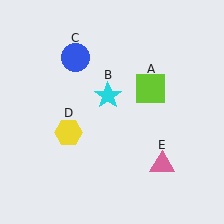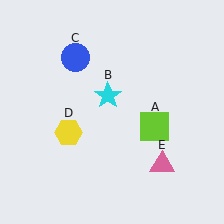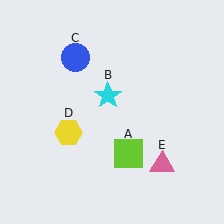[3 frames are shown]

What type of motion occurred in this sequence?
The lime square (object A) rotated clockwise around the center of the scene.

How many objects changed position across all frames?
1 object changed position: lime square (object A).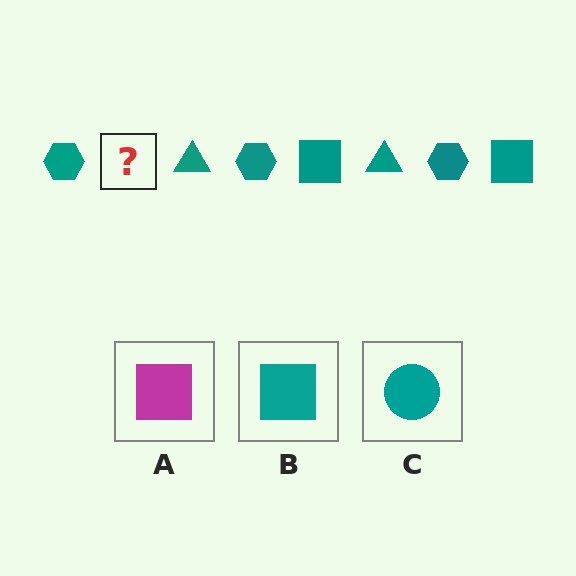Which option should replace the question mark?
Option B.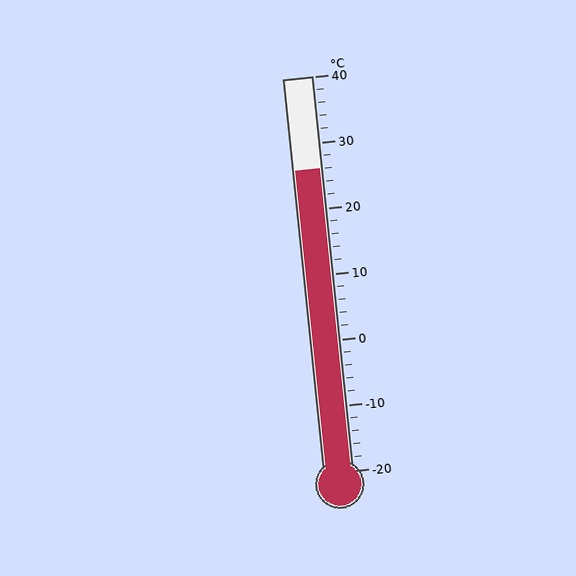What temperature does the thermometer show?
The thermometer shows approximately 26°C.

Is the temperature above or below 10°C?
The temperature is above 10°C.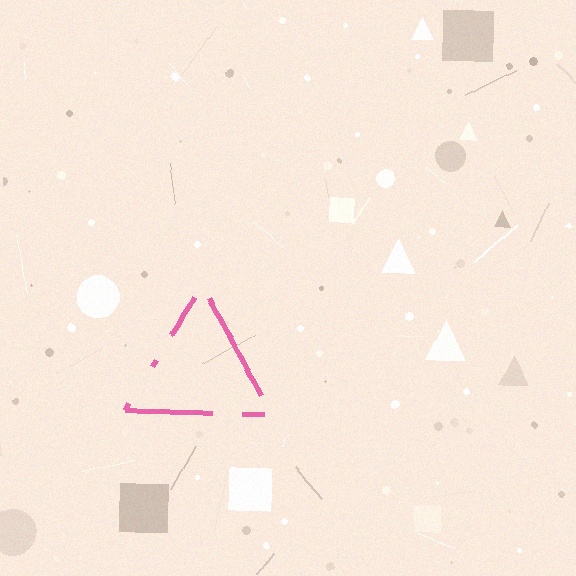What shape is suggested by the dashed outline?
The dashed outline suggests a triangle.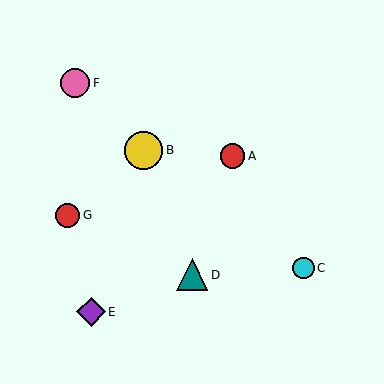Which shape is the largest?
The yellow circle (labeled B) is the largest.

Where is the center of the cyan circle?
The center of the cyan circle is at (303, 268).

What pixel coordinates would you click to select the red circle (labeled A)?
Click at (233, 156) to select the red circle A.